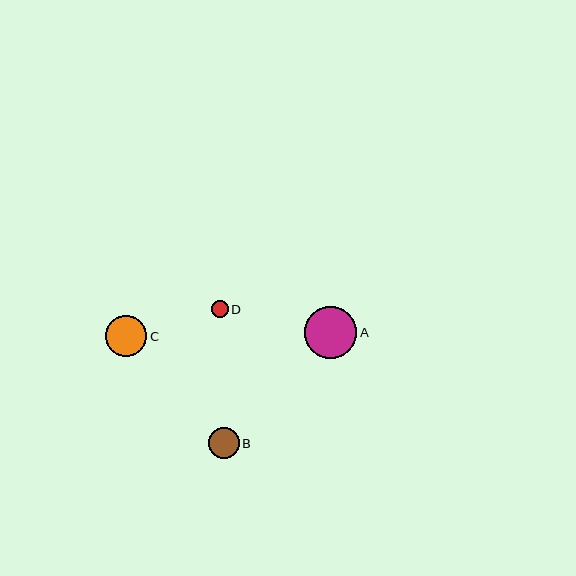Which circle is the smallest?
Circle D is the smallest with a size of approximately 17 pixels.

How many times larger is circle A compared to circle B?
Circle A is approximately 1.7 times the size of circle B.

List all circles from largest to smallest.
From largest to smallest: A, C, B, D.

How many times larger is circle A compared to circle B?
Circle A is approximately 1.7 times the size of circle B.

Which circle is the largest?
Circle A is the largest with a size of approximately 52 pixels.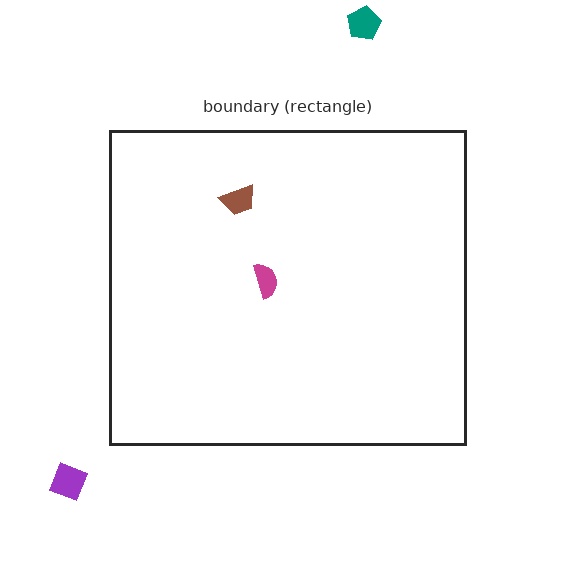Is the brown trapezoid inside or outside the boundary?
Inside.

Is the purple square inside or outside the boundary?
Outside.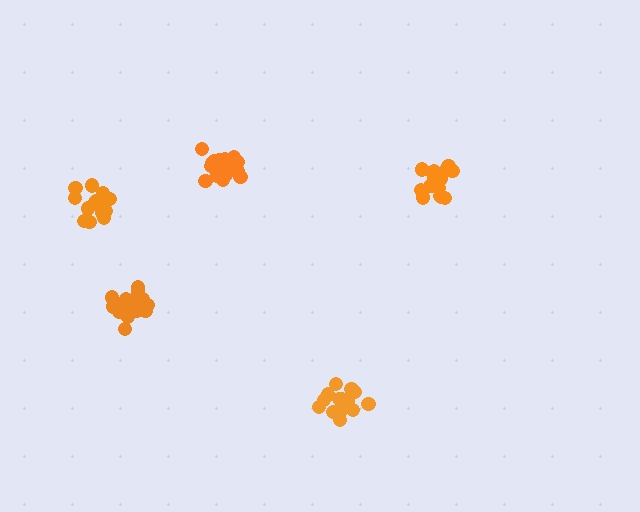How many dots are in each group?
Group 1: 16 dots, Group 2: 17 dots, Group 3: 15 dots, Group 4: 19 dots, Group 5: 15 dots (82 total).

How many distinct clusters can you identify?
There are 5 distinct clusters.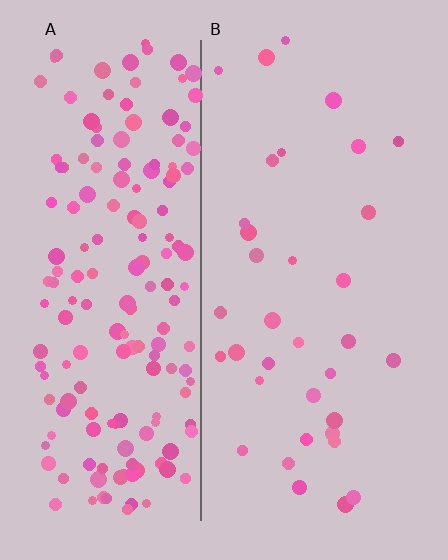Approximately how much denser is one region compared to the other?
Approximately 4.9× — region A over region B.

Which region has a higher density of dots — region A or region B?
A (the left).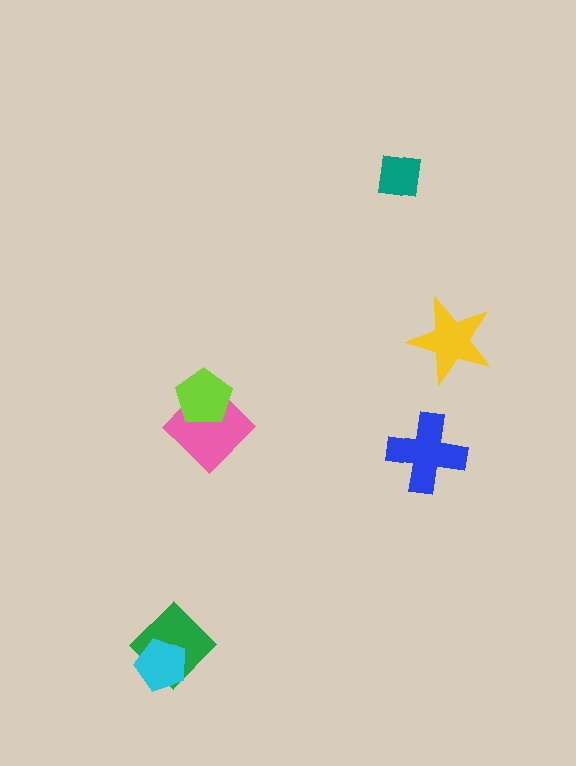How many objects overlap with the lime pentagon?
1 object overlaps with the lime pentagon.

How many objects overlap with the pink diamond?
1 object overlaps with the pink diamond.